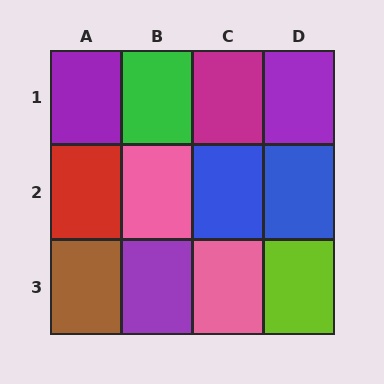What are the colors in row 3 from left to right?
Brown, purple, pink, lime.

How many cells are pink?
2 cells are pink.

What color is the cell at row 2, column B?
Pink.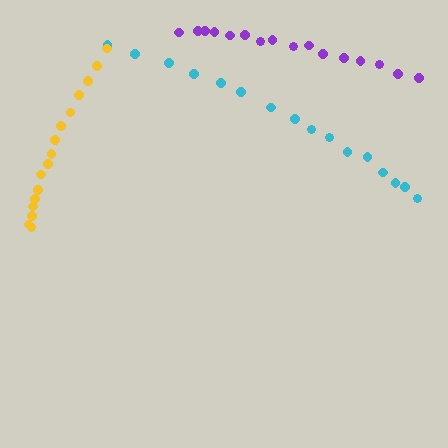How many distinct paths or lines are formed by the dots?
There are 3 distinct paths.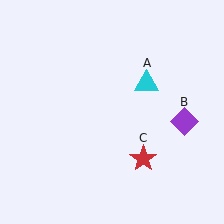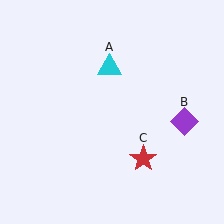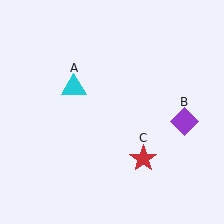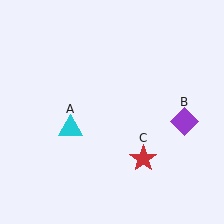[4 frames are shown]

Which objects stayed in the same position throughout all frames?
Purple diamond (object B) and red star (object C) remained stationary.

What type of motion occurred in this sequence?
The cyan triangle (object A) rotated counterclockwise around the center of the scene.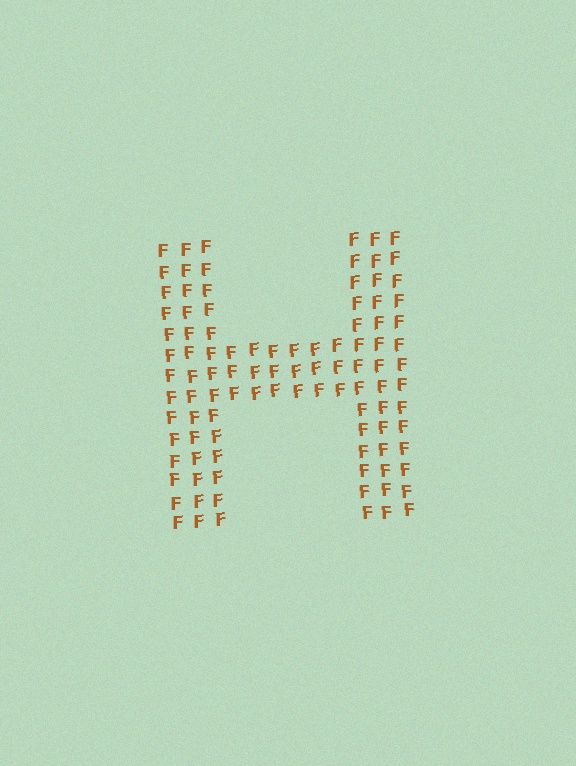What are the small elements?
The small elements are letter F's.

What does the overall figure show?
The overall figure shows the letter H.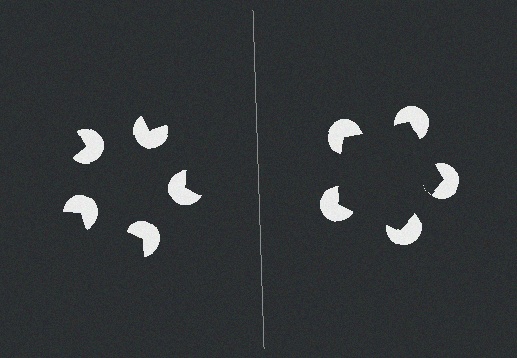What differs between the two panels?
The pac-man discs are positioned identically on both sides; only the wedge orientations differ. On the right they align to a pentagon; on the left they are misaligned.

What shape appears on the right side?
An illusory pentagon.